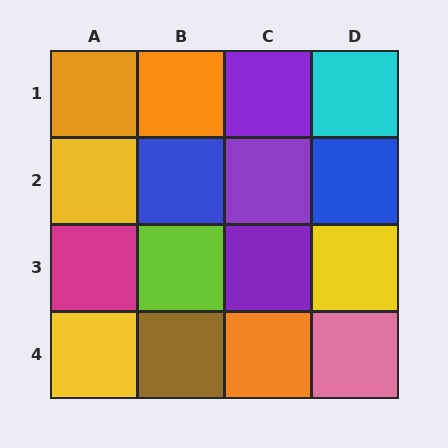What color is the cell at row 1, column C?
Purple.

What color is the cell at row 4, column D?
Pink.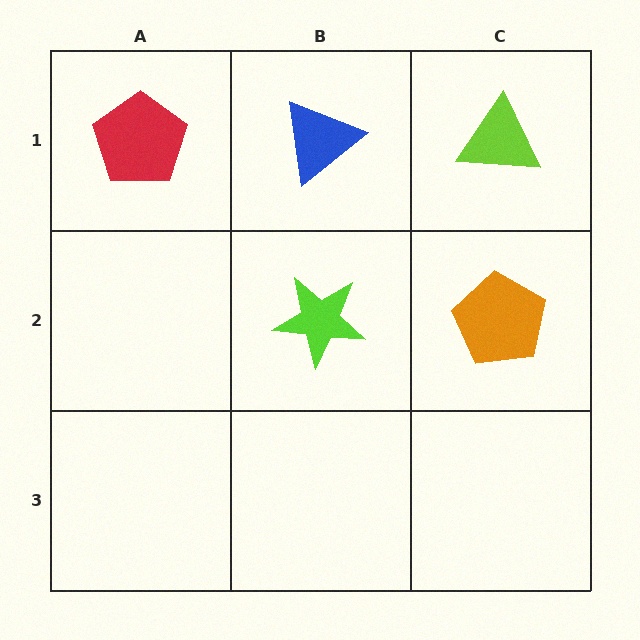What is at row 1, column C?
A lime triangle.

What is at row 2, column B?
A lime star.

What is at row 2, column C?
An orange pentagon.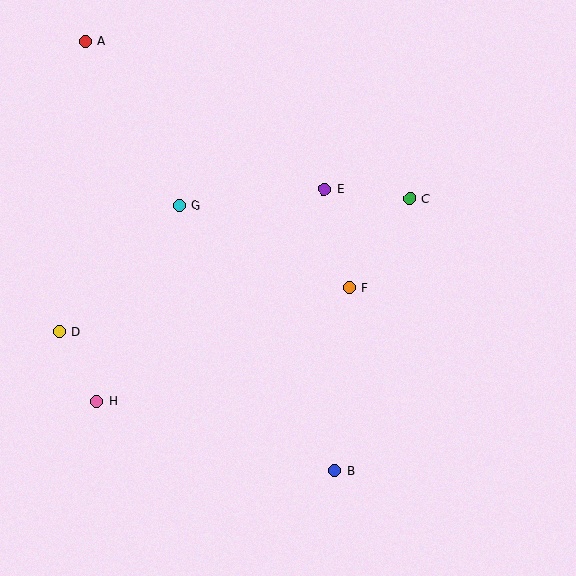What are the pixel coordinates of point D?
Point D is at (59, 331).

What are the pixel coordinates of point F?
Point F is at (349, 288).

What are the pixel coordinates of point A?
Point A is at (85, 41).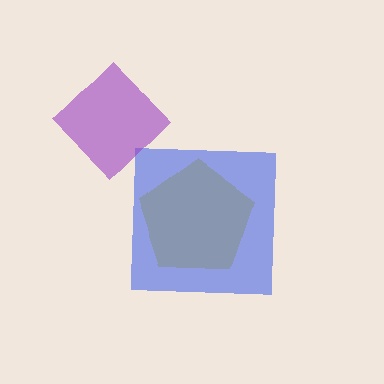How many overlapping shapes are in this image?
There are 3 overlapping shapes in the image.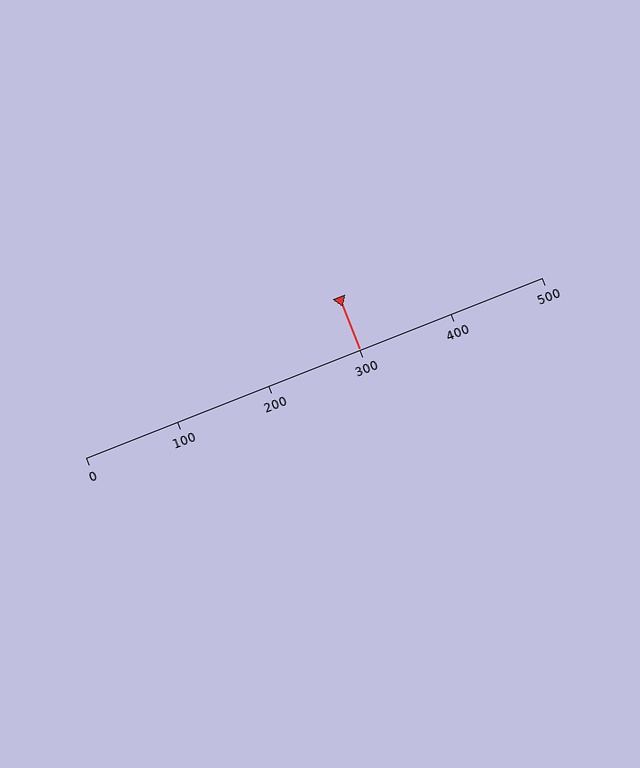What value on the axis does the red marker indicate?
The marker indicates approximately 300.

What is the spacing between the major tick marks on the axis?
The major ticks are spaced 100 apart.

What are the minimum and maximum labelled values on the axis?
The axis runs from 0 to 500.